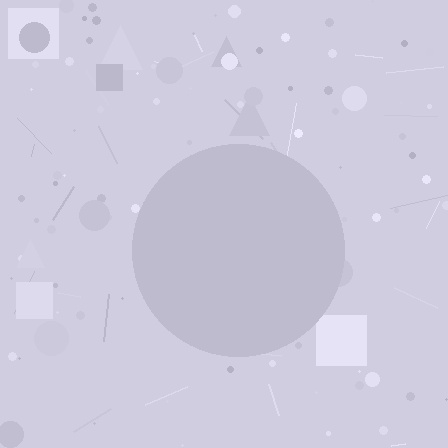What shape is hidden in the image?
A circle is hidden in the image.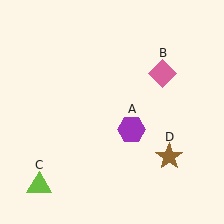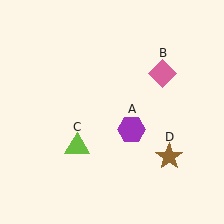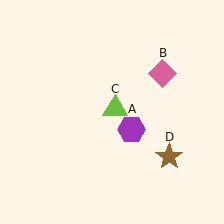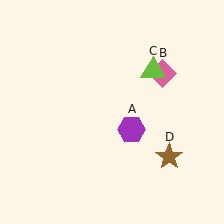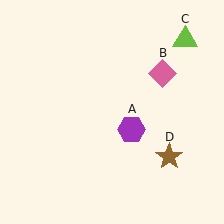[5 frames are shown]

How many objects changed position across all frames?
1 object changed position: lime triangle (object C).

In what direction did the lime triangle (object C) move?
The lime triangle (object C) moved up and to the right.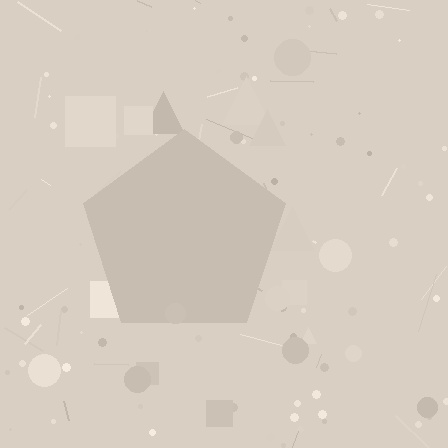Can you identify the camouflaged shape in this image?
The camouflaged shape is a pentagon.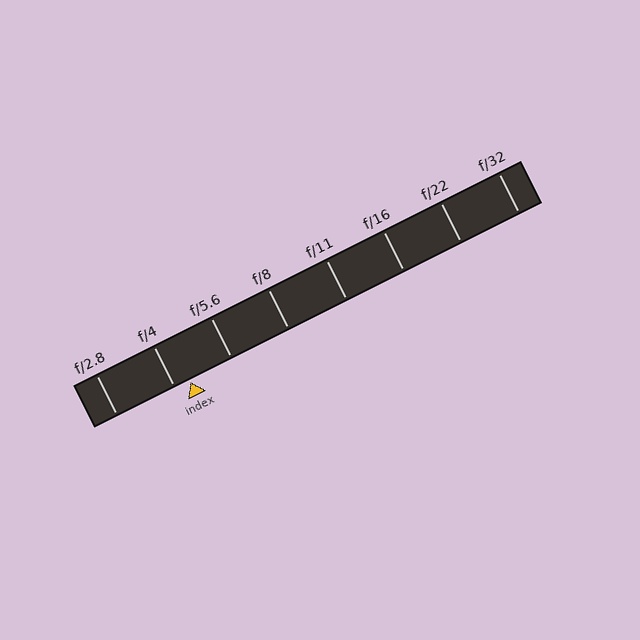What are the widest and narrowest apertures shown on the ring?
The widest aperture shown is f/2.8 and the narrowest is f/32.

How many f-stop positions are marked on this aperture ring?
There are 8 f-stop positions marked.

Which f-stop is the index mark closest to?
The index mark is closest to f/4.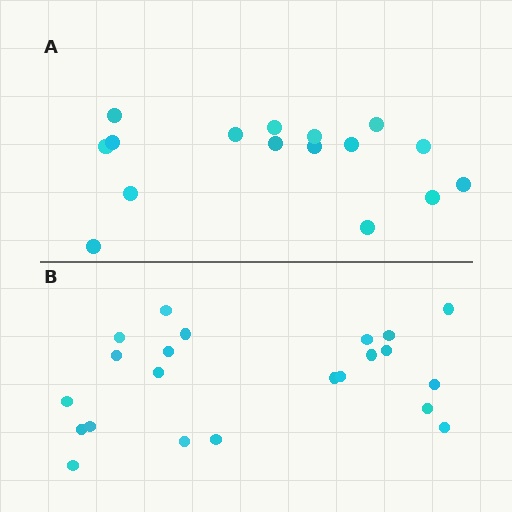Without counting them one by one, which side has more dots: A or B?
Region B (the bottom region) has more dots.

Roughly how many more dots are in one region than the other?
Region B has about 6 more dots than region A.